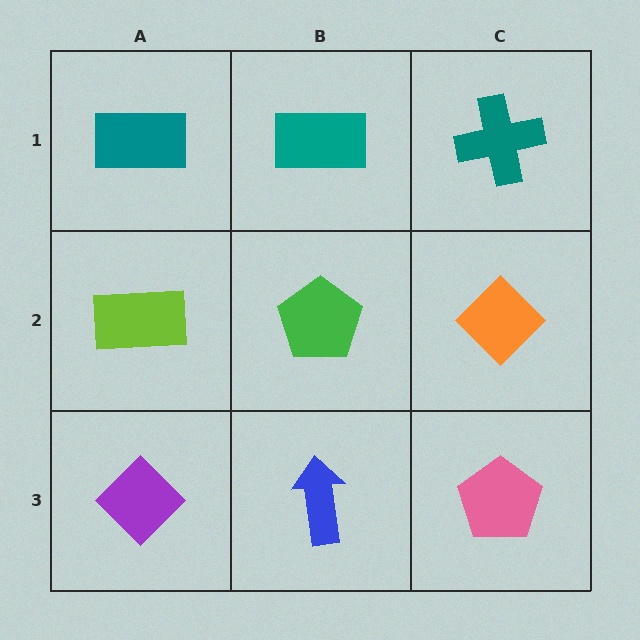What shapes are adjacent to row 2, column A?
A teal rectangle (row 1, column A), a purple diamond (row 3, column A), a green pentagon (row 2, column B).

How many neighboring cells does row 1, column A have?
2.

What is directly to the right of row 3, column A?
A blue arrow.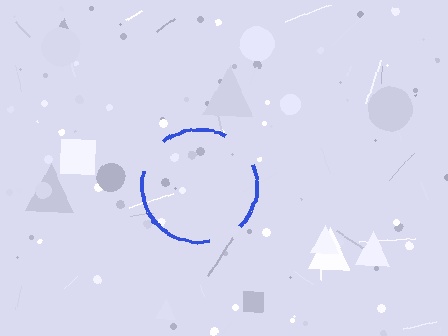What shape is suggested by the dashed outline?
The dashed outline suggests a circle.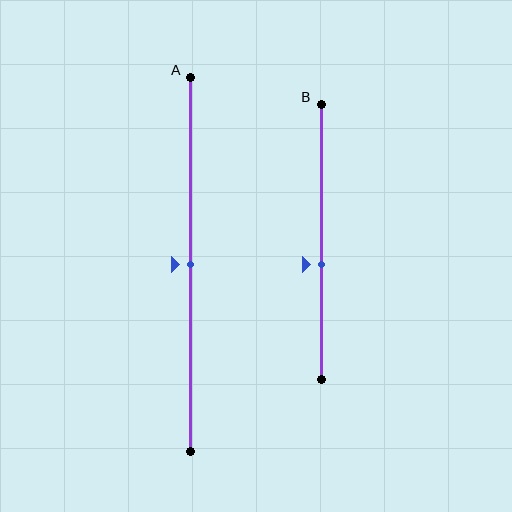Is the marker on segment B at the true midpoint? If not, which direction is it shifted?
No, the marker on segment B is shifted downward by about 8% of the segment length.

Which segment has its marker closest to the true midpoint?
Segment A has its marker closest to the true midpoint.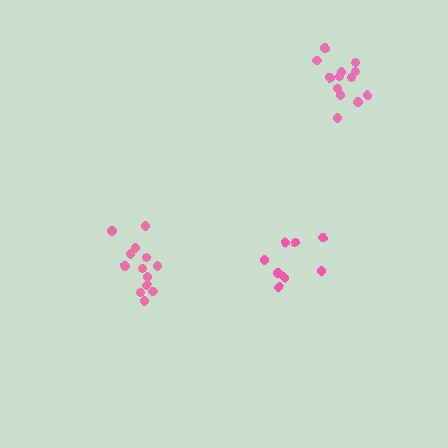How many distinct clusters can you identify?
There are 3 distinct clusters.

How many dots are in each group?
Group 1: 13 dots, Group 2: 13 dots, Group 3: 8 dots (34 total).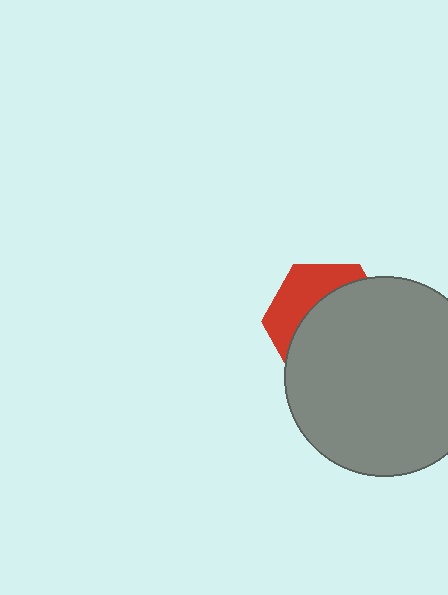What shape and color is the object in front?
The object in front is a gray circle.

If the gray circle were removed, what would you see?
You would see the complete red hexagon.